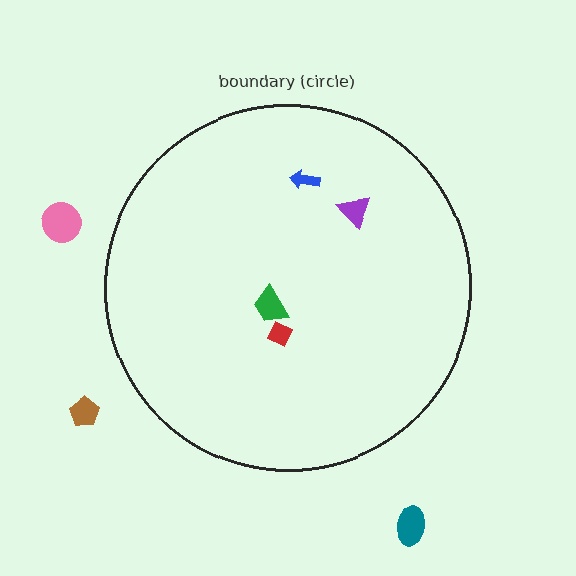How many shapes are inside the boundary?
4 inside, 3 outside.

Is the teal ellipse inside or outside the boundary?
Outside.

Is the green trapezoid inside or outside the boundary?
Inside.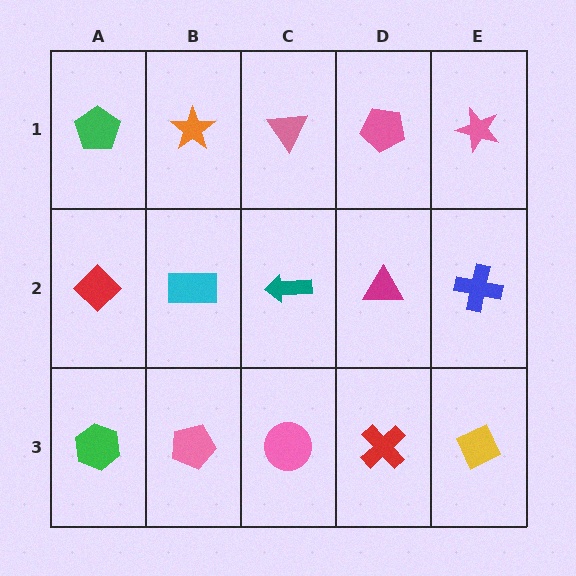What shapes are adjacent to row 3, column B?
A cyan rectangle (row 2, column B), a green hexagon (row 3, column A), a pink circle (row 3, column C).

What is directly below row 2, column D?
A red cross.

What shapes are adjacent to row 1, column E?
A blue cross (row 2, column E), a pink pentagon (row 1, column D).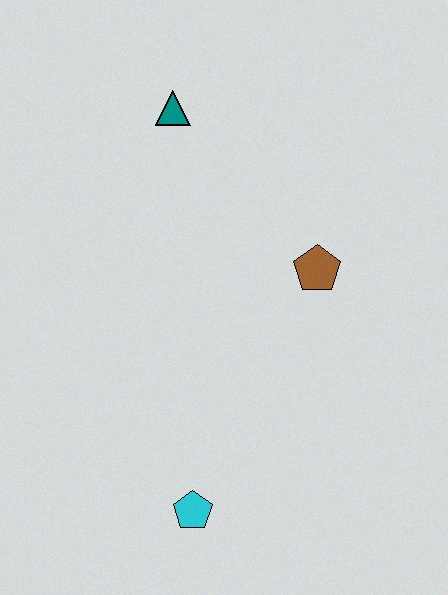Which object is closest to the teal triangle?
The brown pentagon is closest to the teal triangle.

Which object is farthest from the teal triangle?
The cyan pentagon is farthest from the teal triangle.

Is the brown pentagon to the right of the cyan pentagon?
Yes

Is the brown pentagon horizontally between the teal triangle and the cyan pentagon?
No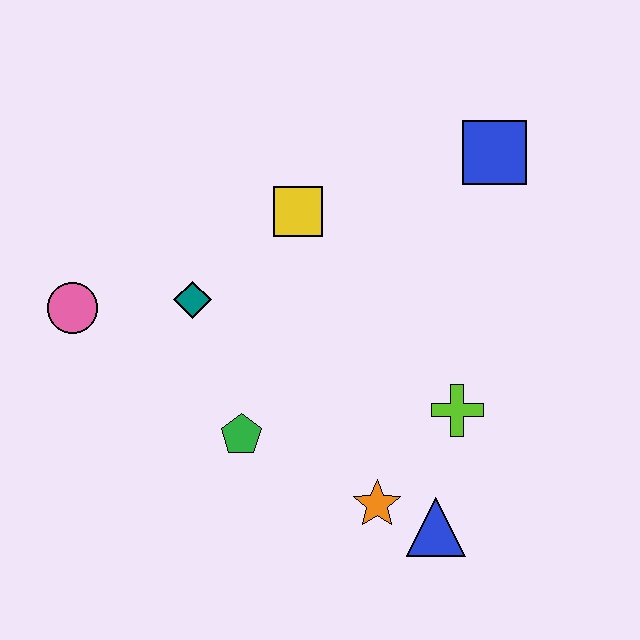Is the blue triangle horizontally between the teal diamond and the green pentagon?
No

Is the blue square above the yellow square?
Yes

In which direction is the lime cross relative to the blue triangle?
The lime cross is above the blue triangle.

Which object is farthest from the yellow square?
The blue triangle is farthest from the yellow square.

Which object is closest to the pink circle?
The teal diamond is closest to the pink circle.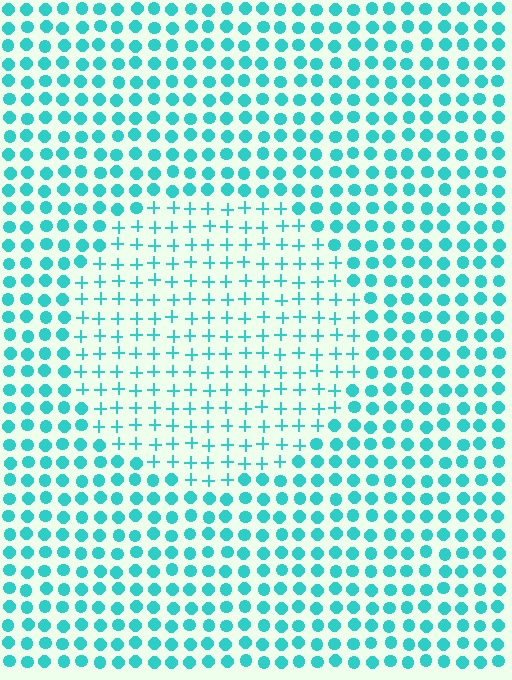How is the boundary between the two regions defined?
The boundary is defined by a change in element shape: plus signs inside vs. circles outside. All elements share the same color and spacing.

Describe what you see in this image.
The image is filled with small cyan elements arranged in a uniform grid. A circle-shaped region contains plus signs, while the surrounding area contains circles. The boundary is defined purely by the change in element shape.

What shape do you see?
I see a circle.